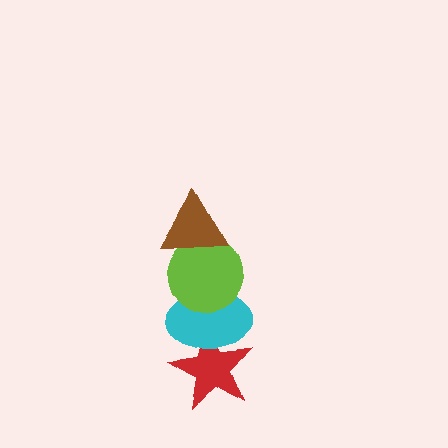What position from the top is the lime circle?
The lime circle is 2nd from the top.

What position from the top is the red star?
The red star is 4th from the top.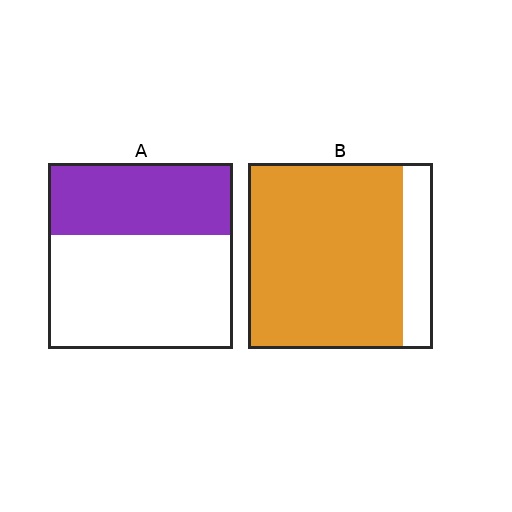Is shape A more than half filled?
No.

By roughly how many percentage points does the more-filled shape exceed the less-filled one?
By roughly 45 percentage points (B over A).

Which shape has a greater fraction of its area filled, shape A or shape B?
Shape B.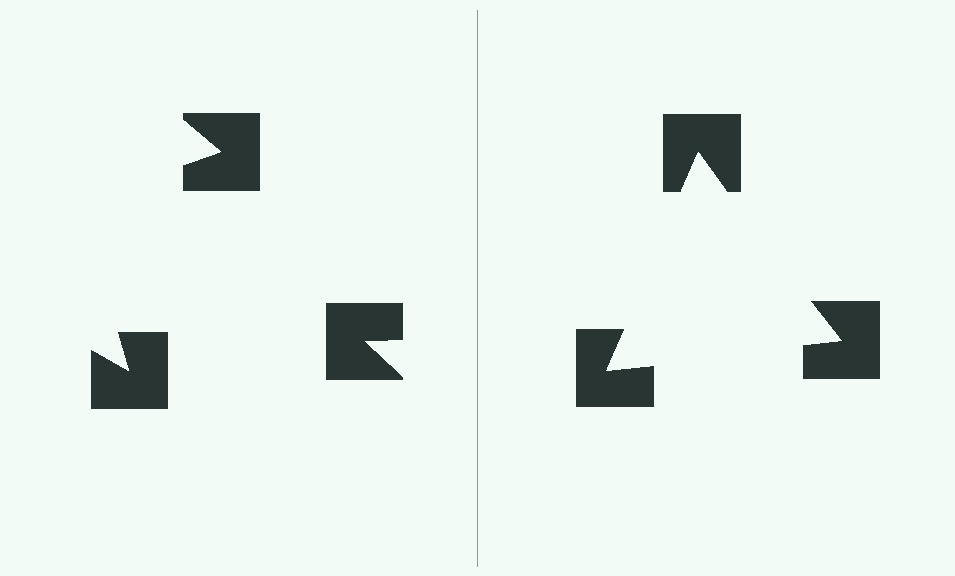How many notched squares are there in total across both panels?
6 — 3 on each side.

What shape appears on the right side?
An illusory triangle.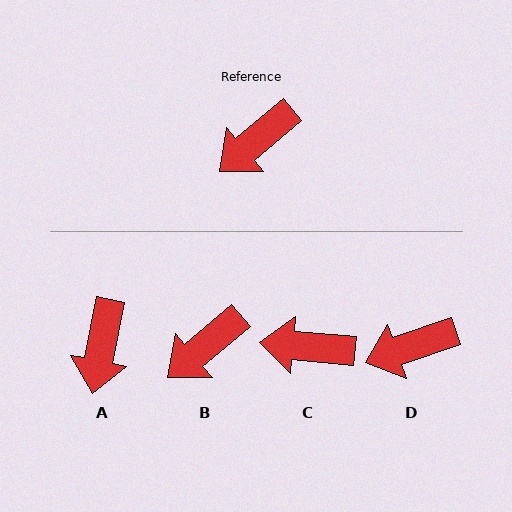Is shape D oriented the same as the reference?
No, it is off by about 21 degrees.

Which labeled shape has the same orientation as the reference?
B.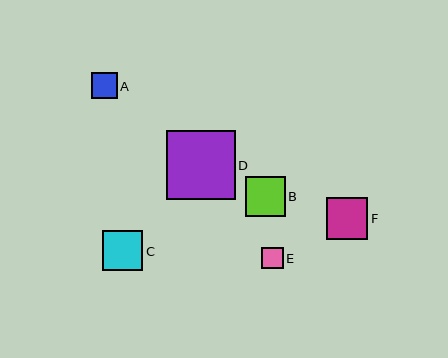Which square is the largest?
Square D is the largest with a size of approximately 69 pixels.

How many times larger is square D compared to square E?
Square D is approximately 3.3 times the size of square E.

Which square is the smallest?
Square E is the smallest with a size of approximately 21 pixels.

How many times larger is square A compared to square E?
Square A is approximately 1.2 times the size of square E.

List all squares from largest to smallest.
From largest to smallest: D, F, C, B, A, E.